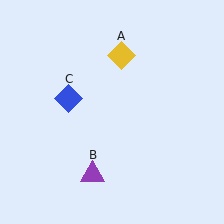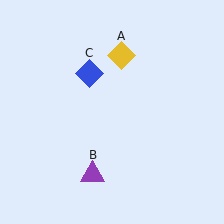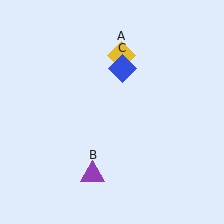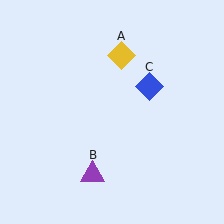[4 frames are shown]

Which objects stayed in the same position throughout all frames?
Yellow diamond (object A) and purple triangle (object B) remained stationary.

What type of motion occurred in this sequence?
The blue diamond (object C) rotated clockwise around the center of the scene.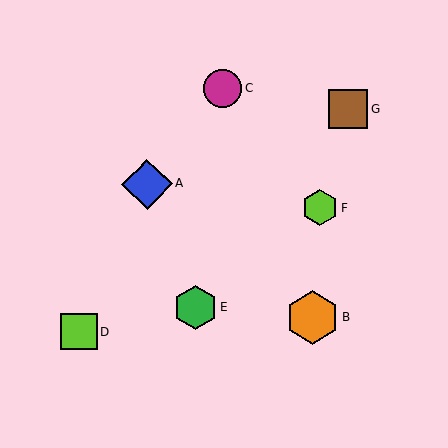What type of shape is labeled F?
Shape F is a lime hexagon.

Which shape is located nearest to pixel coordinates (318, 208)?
The lime hexagon (labeled F) at (320, 208) is nearest to that location.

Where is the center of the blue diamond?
The center of the blue diamond is at (147, 184).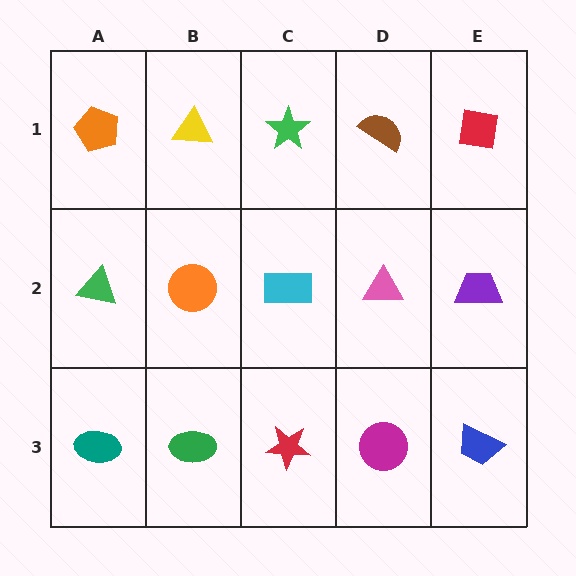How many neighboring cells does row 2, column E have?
3.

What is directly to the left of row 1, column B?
An orange pentagon.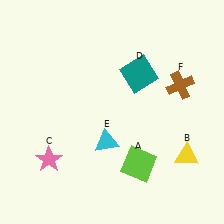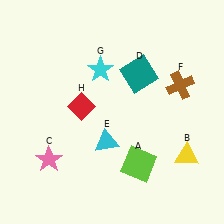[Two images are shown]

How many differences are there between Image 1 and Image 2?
There are 2 differences between the two images.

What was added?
A cyan star (G), a red diamond (H) were added in Image 2.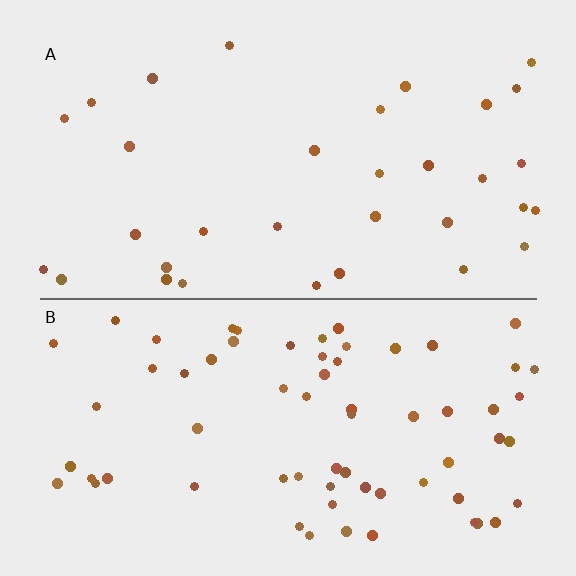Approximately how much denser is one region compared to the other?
Approximately 2.0× — region B over region A.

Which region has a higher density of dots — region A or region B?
B (the bottom).